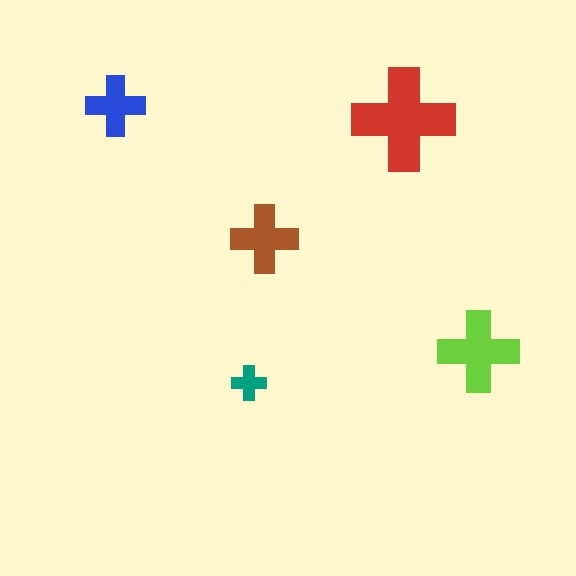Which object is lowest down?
The teal cross is bottommost.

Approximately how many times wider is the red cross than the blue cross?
About 1.5 times wider.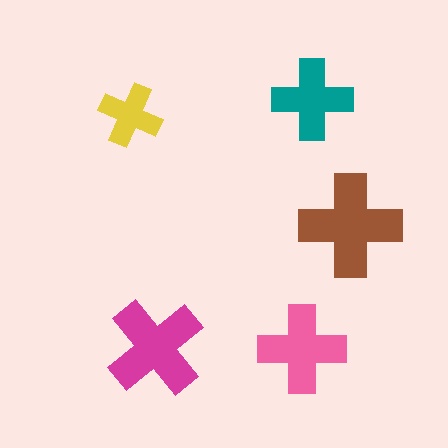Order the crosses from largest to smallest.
the brown one, the magenta one, the pink one, the teal one, the yellow one.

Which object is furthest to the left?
The yellow cross is leftmost.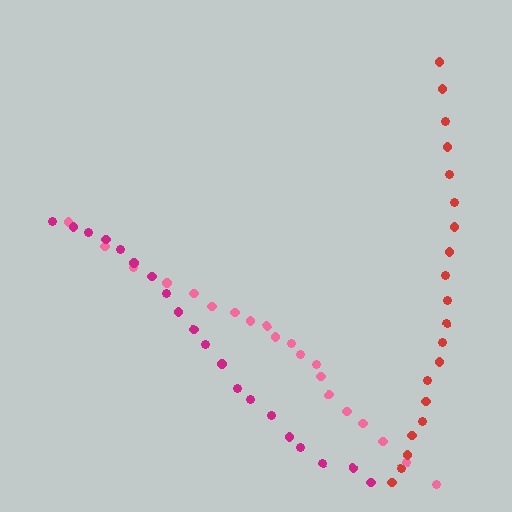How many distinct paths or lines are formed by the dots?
There are 3 distinct paths.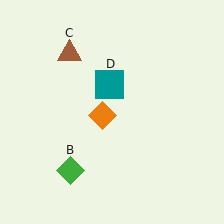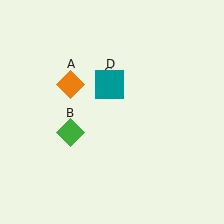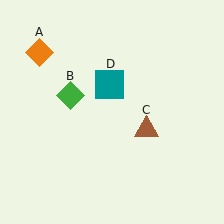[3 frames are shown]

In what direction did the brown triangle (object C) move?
The brown triangle (object C) moved down and to the right.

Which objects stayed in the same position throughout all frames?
Teal square (object D) remained stationary.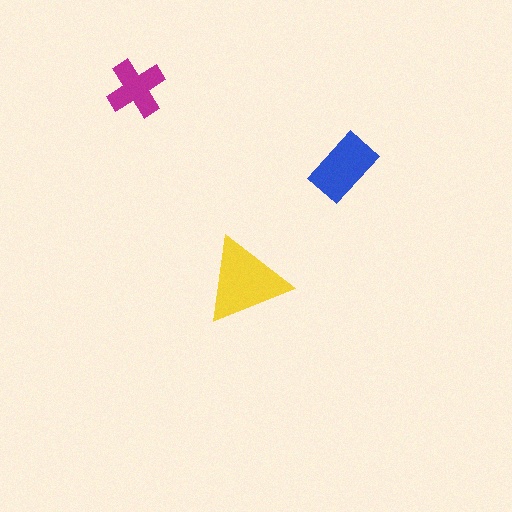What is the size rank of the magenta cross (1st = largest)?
3rd.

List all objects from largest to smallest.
The yellow triangle, the blue rectangle, the magenta cross.